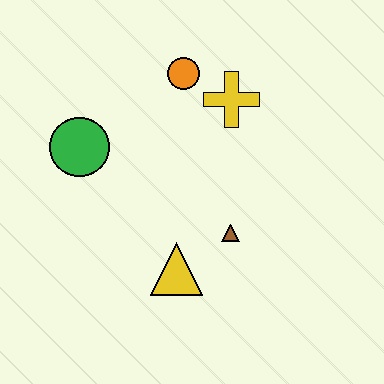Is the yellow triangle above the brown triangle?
No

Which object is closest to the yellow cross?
The orange circle is closest to the yellow cross.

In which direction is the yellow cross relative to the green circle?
The yellow cross is to the right of the green circle.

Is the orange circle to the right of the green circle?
Yes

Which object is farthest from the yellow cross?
The yellow triangle is farthest from the yellow cross.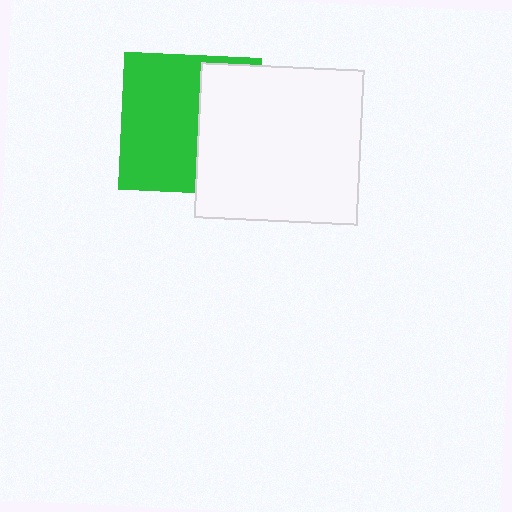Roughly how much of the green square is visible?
About half of it is visible (roughly 58%).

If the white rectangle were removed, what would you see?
You would see the complete green square.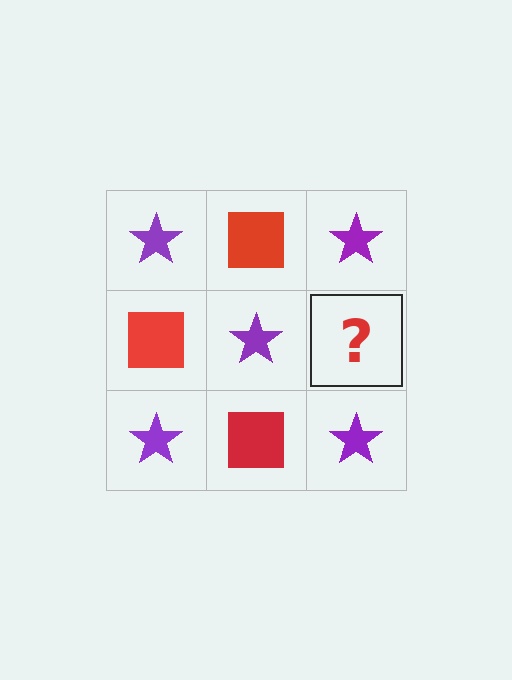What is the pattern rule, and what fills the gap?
The rule is that it alternates purple star and red square in a checkerboard pattern. The gap should be filled with a red square.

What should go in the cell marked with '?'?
The missing cell should contain a red square.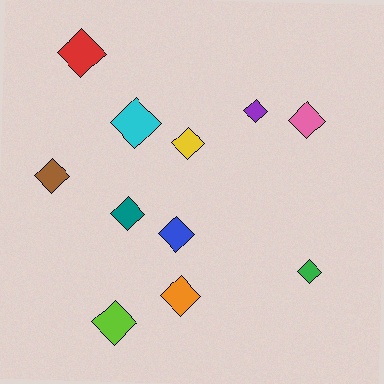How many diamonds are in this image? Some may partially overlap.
There are 11 diamonds.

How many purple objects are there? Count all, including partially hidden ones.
There is 1 purple object.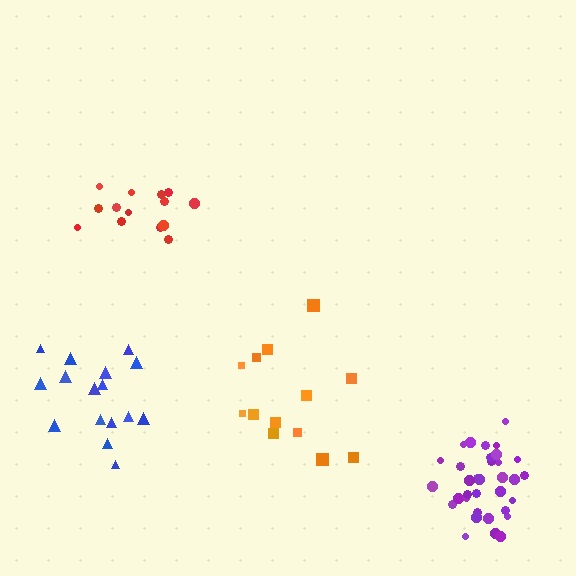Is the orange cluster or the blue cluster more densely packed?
Blue.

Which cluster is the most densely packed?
Purple.